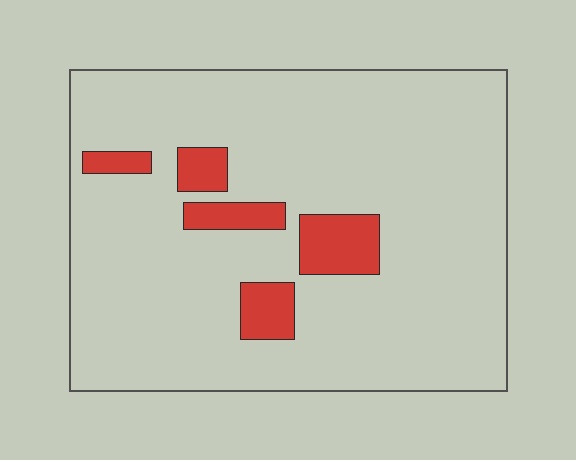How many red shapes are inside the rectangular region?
5.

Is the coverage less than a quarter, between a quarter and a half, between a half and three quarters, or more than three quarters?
Less than a quarter.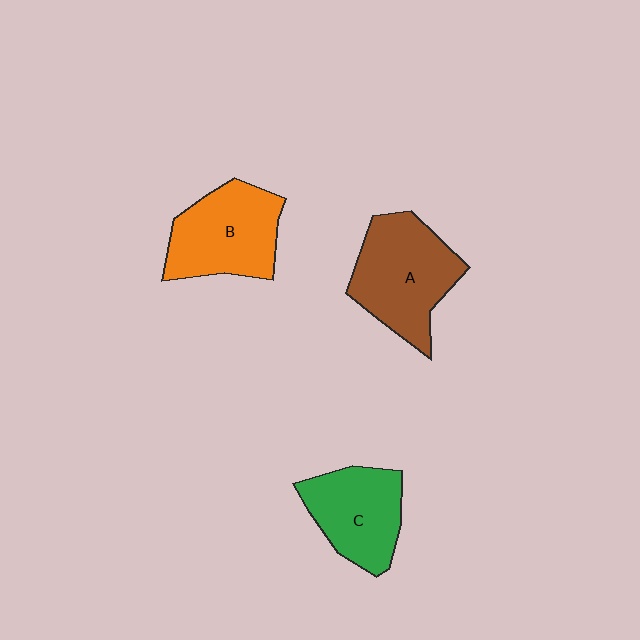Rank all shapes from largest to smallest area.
From largest to smallest: A (brown), B (orange), C (green).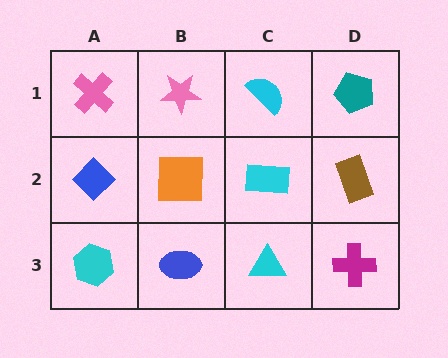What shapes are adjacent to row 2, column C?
A cyan semicircle (row 1, column C), a cyan triangle (row 3, column C), an orange square (row 2, column B), a brown rectangle (row 2, column D).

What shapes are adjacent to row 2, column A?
A pink cross (row 1, column A), a cyan hexagon (row 3, column A), an orange square (row 2, column B).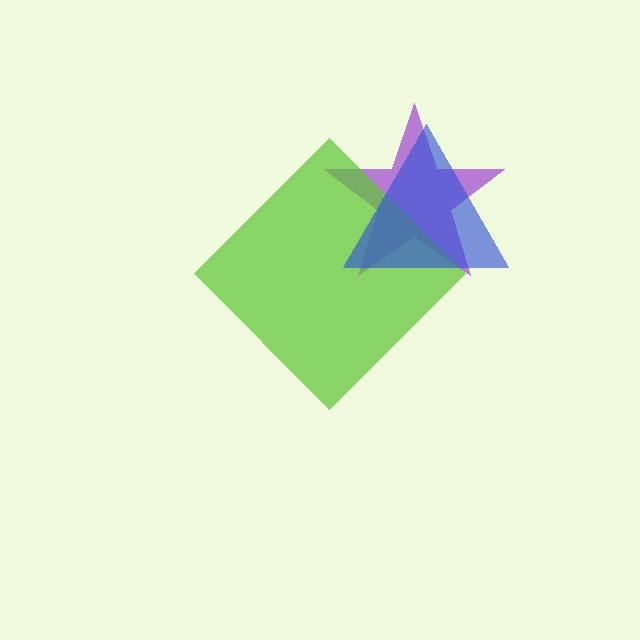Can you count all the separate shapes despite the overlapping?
Yes, there are 3 separate shapes.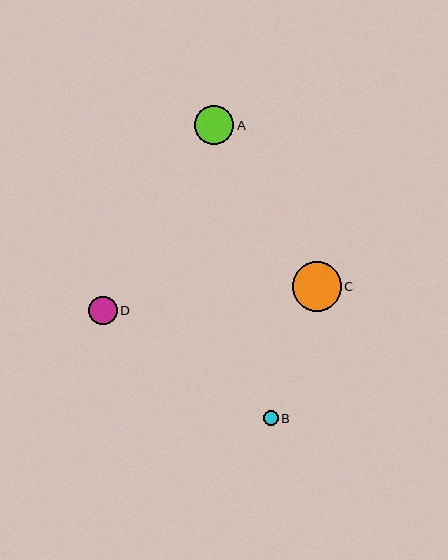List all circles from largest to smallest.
From largest to smallest: C, A, D, B.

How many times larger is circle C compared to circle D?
Circle C is approximately 1.7 times the size of circle D.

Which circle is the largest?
Circle C is the largest with a size of approximately 49 pixels.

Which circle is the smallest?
Circle B is the smallest with a size of approximately 15 pixels.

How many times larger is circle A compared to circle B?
Circle A is approximately 2.6 times the size of circle B.